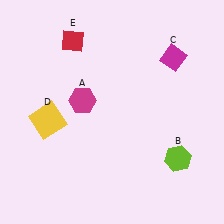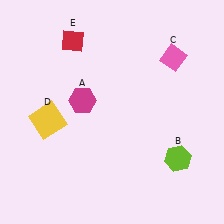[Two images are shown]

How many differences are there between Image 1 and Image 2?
There is 1 difference between the two images.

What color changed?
The diamond (C) changed from magenta in Image 1 to pink in Image 2.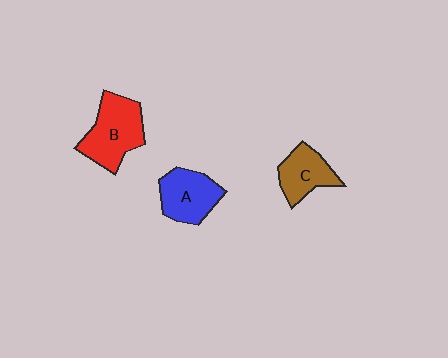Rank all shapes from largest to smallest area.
From largest to smallest: B (red), A (blue), C (brown).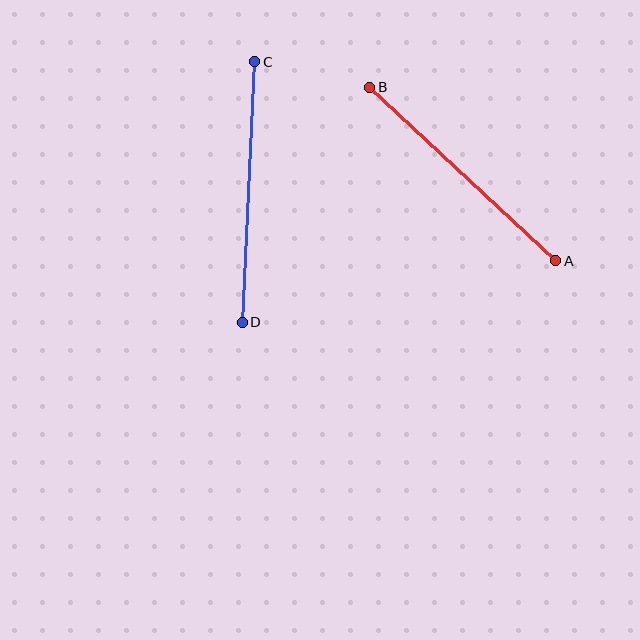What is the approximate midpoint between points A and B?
The midpoint is at approximately (463, 174) pixels.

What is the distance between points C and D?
The distance is approximately 260 pixels.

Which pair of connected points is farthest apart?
Points C and D are farthest apart.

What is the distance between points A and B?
The distance is approximately 254 pixels.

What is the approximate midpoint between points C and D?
The midpoint is at approximately (249, 192) pixels.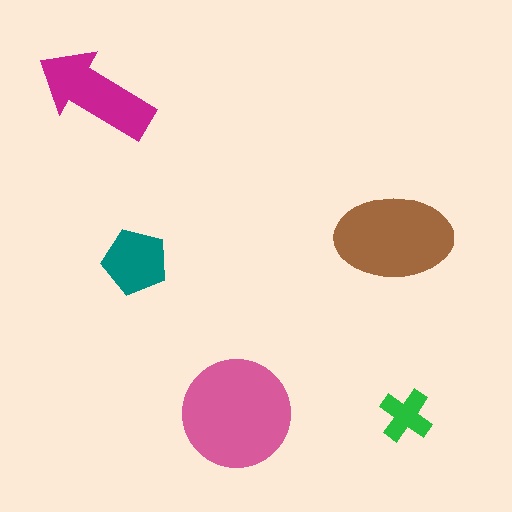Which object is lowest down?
The green cross is bottommost.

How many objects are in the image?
There are 5 objects in the image.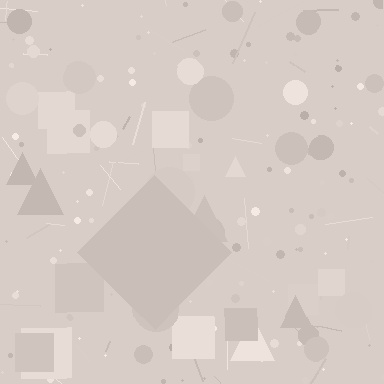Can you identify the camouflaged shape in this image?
The camouflaged shape is a diamond.